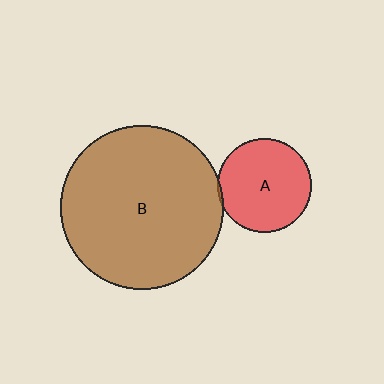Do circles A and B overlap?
Yes.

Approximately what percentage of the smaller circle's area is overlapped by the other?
Approximately 5%.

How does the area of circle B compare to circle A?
Approximately 3.0 times.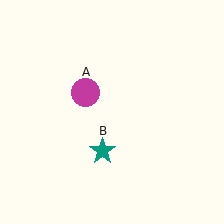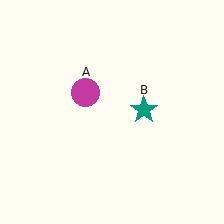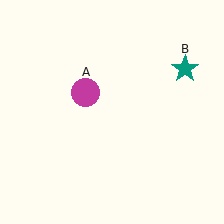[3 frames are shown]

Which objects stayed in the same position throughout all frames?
Magenta circle (object A) remained stationary.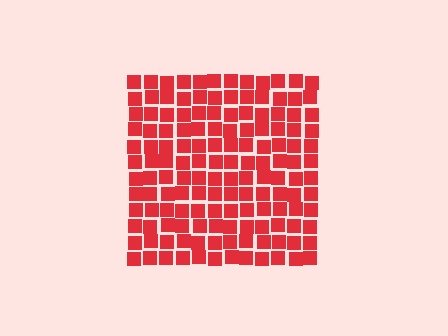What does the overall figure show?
The overall figure shows a square.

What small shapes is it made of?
It is made of small squares.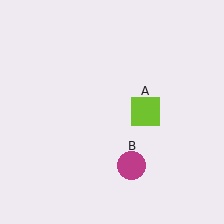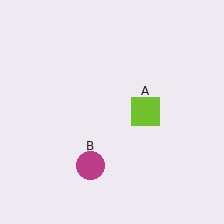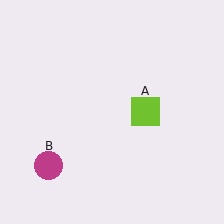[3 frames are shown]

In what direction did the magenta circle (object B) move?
The magenta circle (object B) moved left.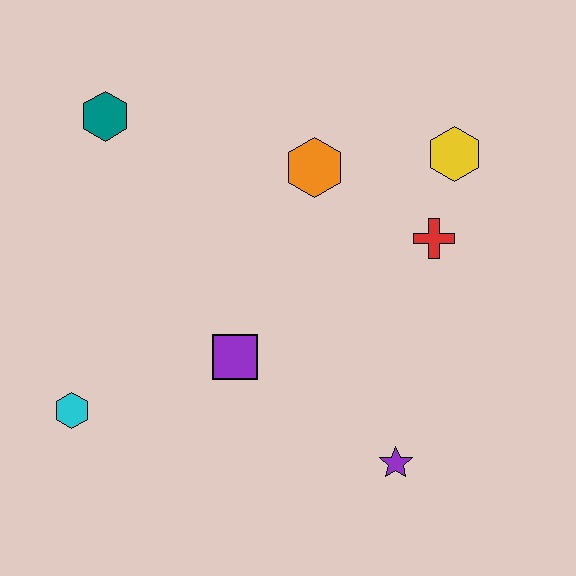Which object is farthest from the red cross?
The cyan hexagon is farthest from the red cross.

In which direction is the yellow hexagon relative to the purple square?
The yellow hexagon is to the right of the purple square.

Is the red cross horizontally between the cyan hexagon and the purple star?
No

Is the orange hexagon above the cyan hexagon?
Yes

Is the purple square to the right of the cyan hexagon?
Yes